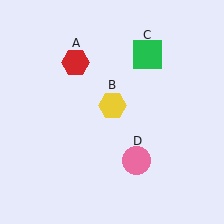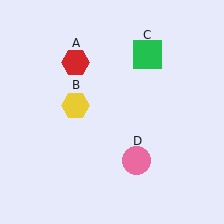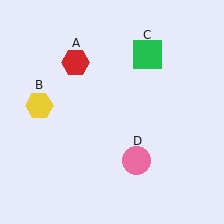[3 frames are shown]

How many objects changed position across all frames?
1 object changed position: yellow hexagon (object B).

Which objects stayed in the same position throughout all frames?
Red hexagon (object A) and green square (object C) and pink circle (object D) remained stationary.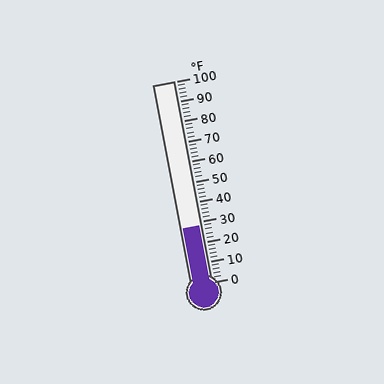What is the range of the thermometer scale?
The thermometer scale ranges from 0°F to 100°F.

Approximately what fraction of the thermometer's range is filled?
The thermometer is filled to approximately 30% of its range.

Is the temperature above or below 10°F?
The temperature is above 10°F.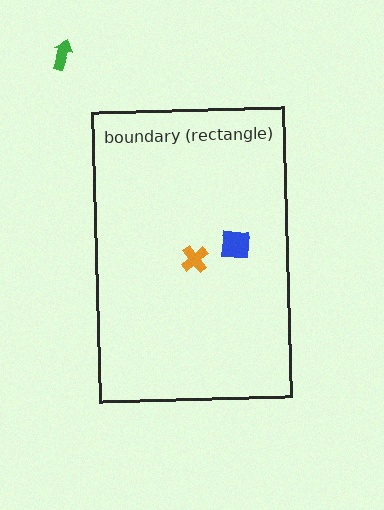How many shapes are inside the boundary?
2 inside, 1 outside.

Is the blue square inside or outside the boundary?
Inside.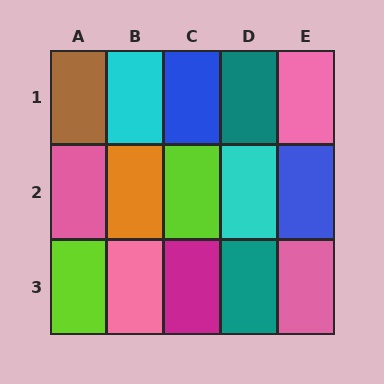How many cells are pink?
4 cells are pink.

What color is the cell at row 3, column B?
Pink.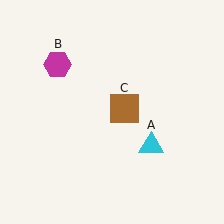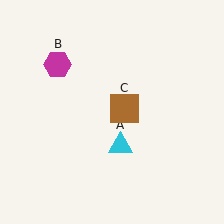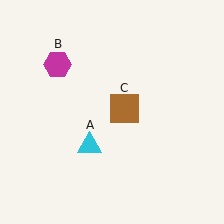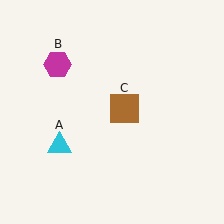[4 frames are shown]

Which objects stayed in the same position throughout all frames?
Magenta hexagon (object B) and brown square (object C) remained stationary.